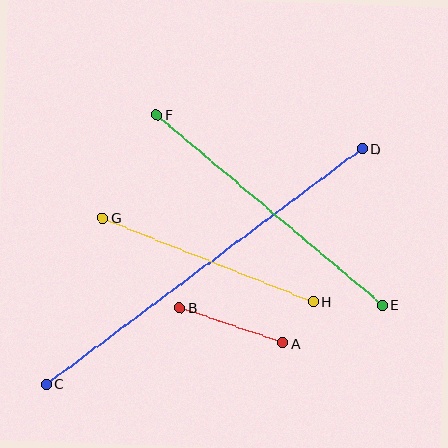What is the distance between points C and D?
The distance is approximately 394 pixels.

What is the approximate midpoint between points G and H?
The midpoint is at approximately (208, 260) pixels.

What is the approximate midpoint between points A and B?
The midpoint is at approximately (231, 325) pixels.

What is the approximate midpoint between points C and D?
The midpoint is at approximately (204, 266) pixels.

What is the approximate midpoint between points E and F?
The midpoint is at approximately (269, 210) pixels.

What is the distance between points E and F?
The distance is approximately 295 pixels.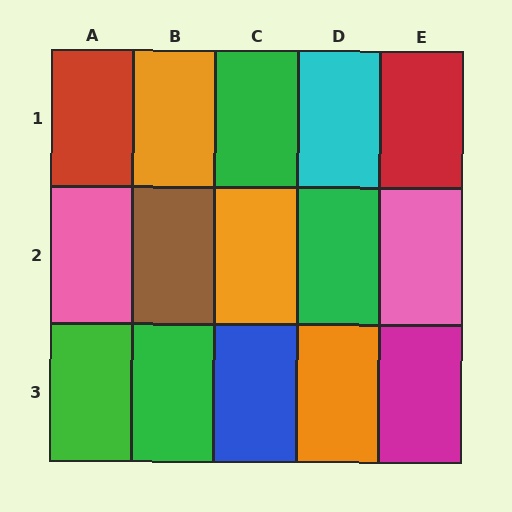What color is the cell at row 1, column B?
Orange.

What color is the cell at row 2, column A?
Pink.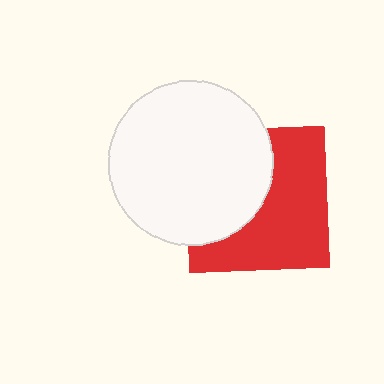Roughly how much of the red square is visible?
About half of it is visible (roughly 57%).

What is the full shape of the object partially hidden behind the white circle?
The partially hidden object is a red square.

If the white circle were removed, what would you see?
You would see the complete red square.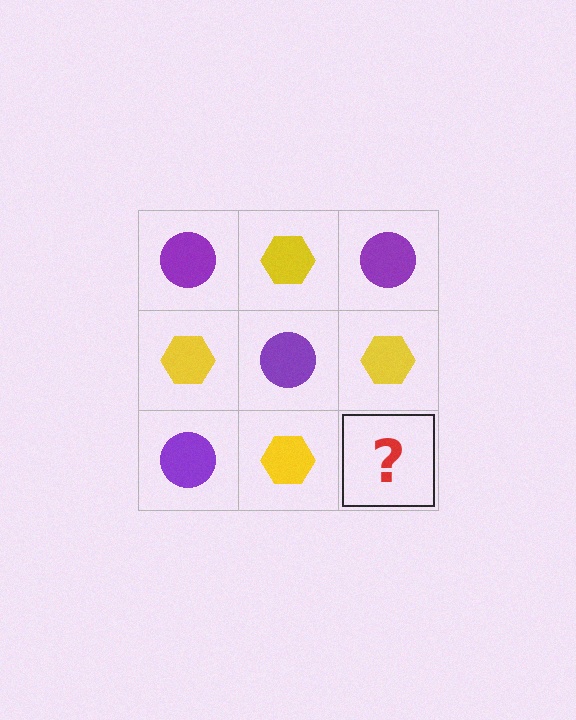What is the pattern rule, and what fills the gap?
The rule is that it alternates purple circle and yellow hexagon in a checkerboard pattern. The gap should be filled with a purple circle.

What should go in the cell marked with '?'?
The missing cell should contain a purple circle.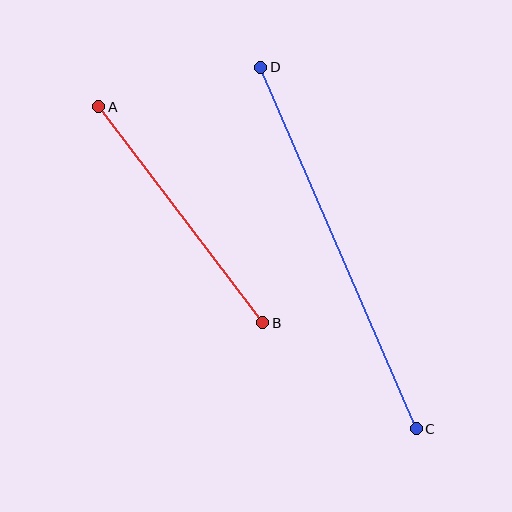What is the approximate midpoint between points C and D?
The midpoint is at approximately (338, 248) pixels.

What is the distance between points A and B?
The distance is approximately 271 pixels.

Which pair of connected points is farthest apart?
Points C and D are farthest apart.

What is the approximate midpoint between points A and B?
The midpoint is at approximately (181, 215) pixels.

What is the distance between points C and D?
The distance is approximately 394 pixels.